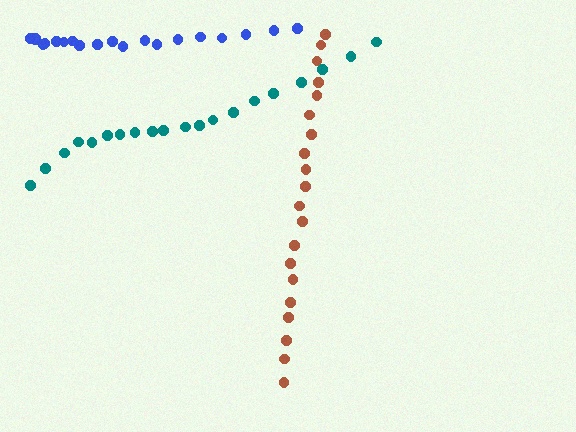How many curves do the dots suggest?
There are 3 distinct paths.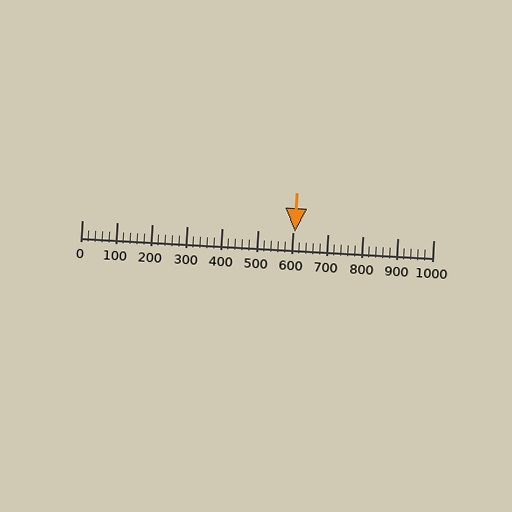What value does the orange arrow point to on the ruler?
The orange arrow points to approximately 606.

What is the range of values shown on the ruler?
The ruler shows values from 0 to 1000.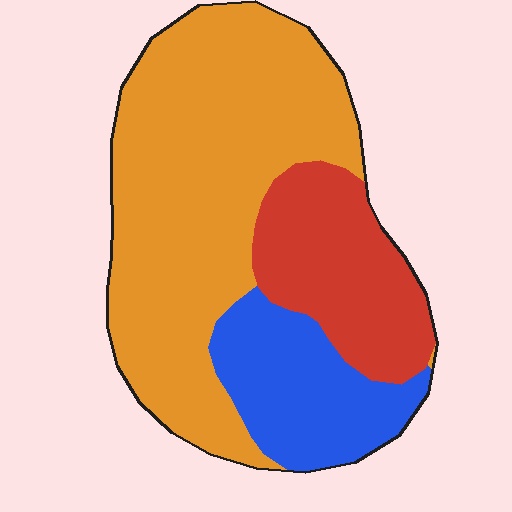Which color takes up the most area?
Orange, at roughly 60%.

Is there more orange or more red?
Orange.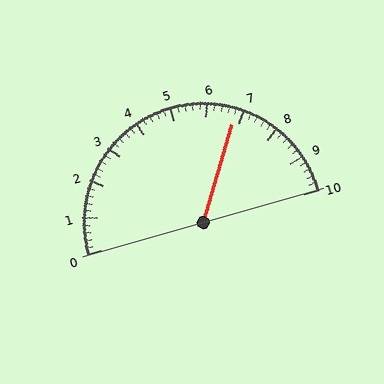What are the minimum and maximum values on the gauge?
The gauge ranges from 0 to 10.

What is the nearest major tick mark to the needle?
The nearest major tick mark is 7.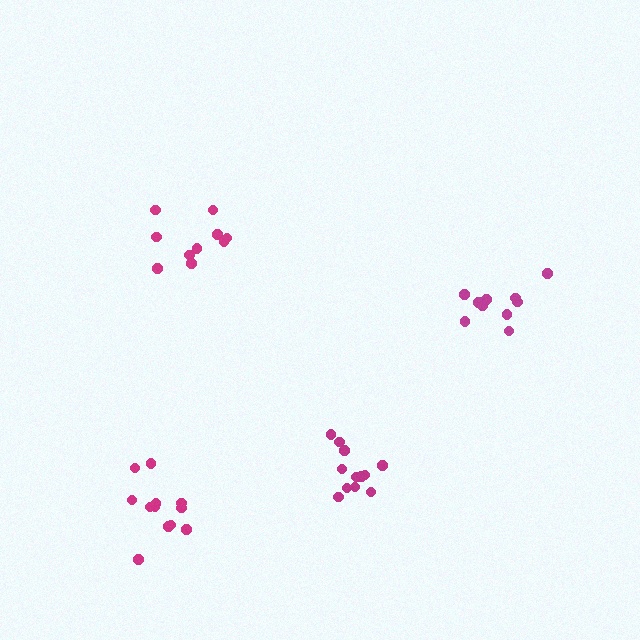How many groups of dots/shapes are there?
There are 4 groups.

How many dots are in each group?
Group 1: 12 dots, Group 2: 10 dots, Group 3: 10 dots, Group 4: 12 dots (44 total).